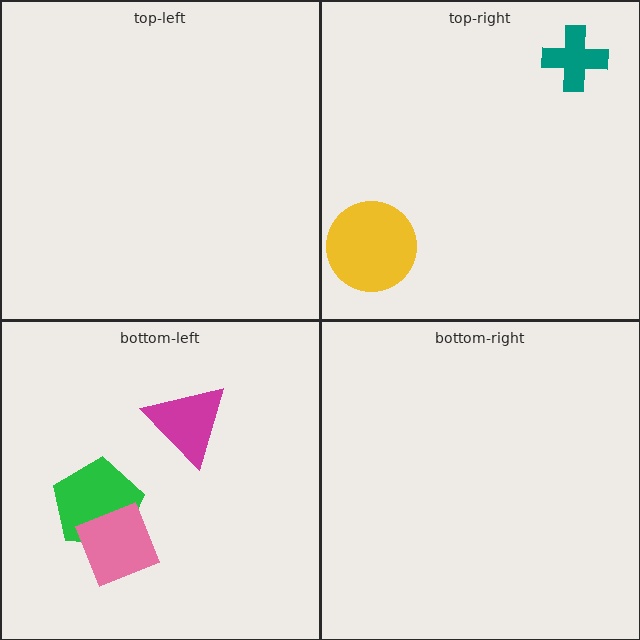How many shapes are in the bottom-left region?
3.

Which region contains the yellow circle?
The top-right region.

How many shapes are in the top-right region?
2.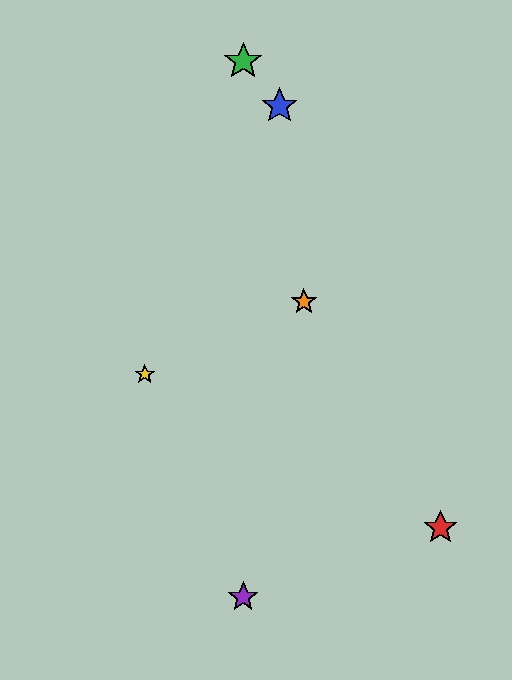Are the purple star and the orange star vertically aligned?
No, the purple star is at x≈243 and the orange star is at x≈304.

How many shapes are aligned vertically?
2 shapes (the green star, the purple star) are aligned vertically.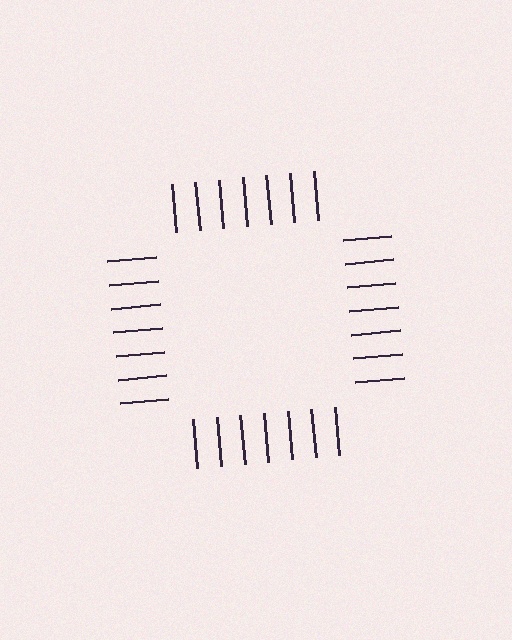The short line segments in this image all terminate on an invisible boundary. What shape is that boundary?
An illusory square — the line segments terminate on its edges but no continuous stroke is drawn.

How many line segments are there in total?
28 — 7 along each of the 4 edges.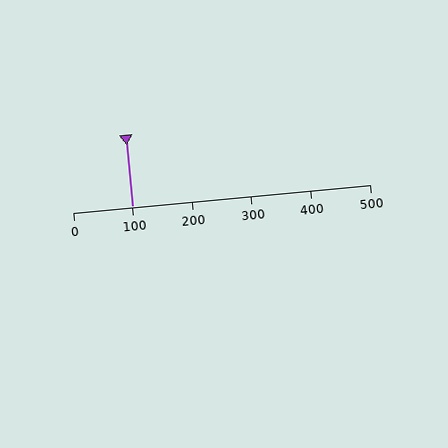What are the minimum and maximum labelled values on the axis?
The axis runs from 0 to 500.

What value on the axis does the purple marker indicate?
The marker indicates approximately 100.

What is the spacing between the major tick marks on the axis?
The major ticks are spaced 100 apart.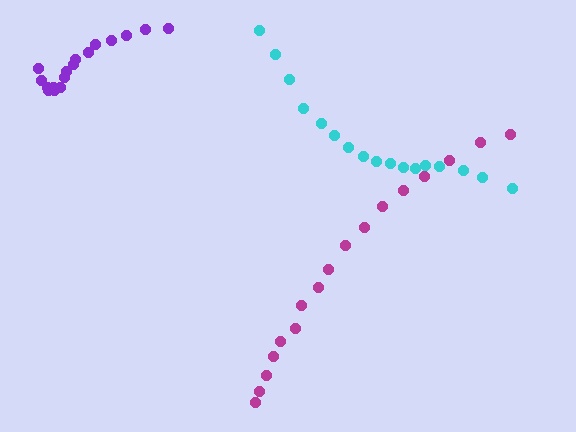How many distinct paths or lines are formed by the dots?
There are 3 distinct paths.